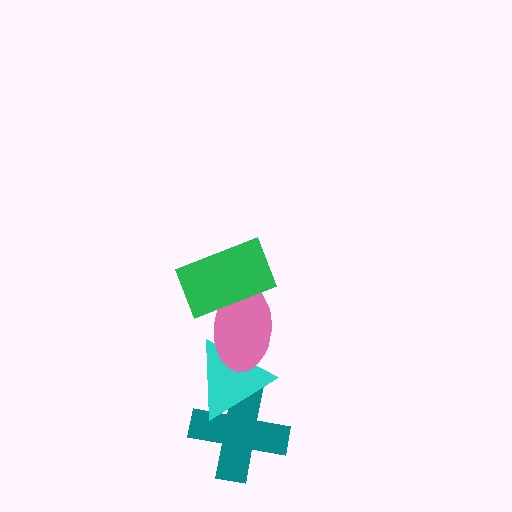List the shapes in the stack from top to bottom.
From top to bottom: the green rectangle, the pink ellipse, the cyan triangle, the teal cross.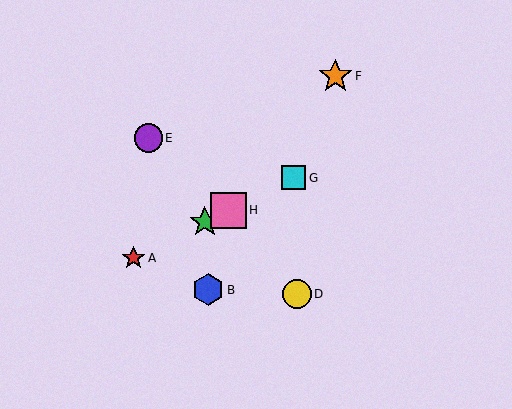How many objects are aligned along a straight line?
4 objects (A, C, G, H) are aligned along a straight line.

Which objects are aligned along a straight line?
Objects A, C, G, H are aligned along a straight line.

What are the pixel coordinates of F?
Object F is at (335, 76).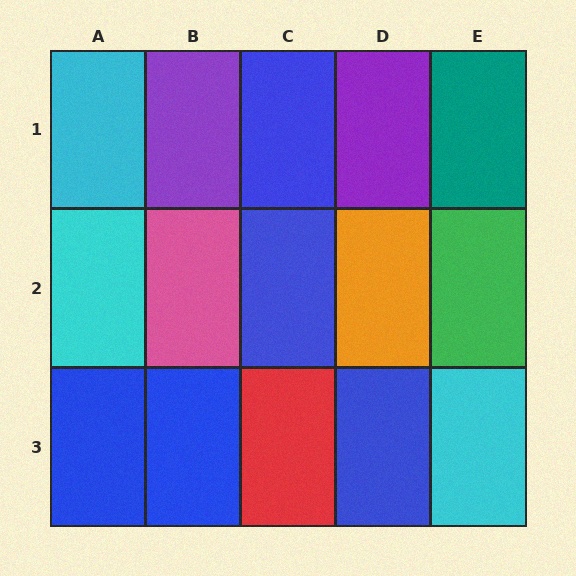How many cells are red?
1 cell is red.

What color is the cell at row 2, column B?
Pink.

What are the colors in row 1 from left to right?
Cyan, purple, blue, purple, teal.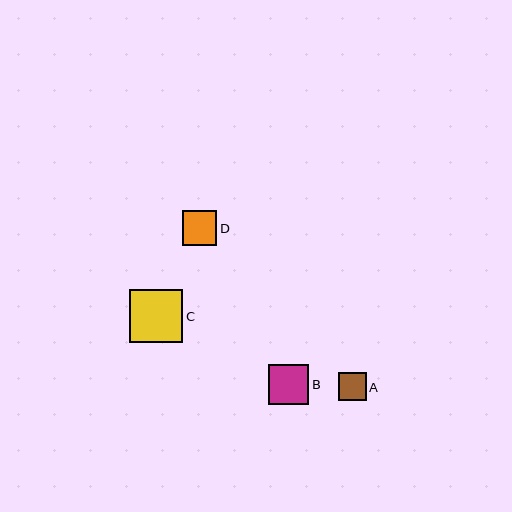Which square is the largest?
Square C is the largest with a size of approximately 53 pixels.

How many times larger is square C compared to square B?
Square C is approximately 1.3 times the size of square B.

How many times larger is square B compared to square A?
Square B is approximately 1.4 times the size of square A.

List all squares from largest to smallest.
From largest to smallest: C, B, D, A.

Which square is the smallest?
Square A is the smallest with a size of approximately 28 pixels.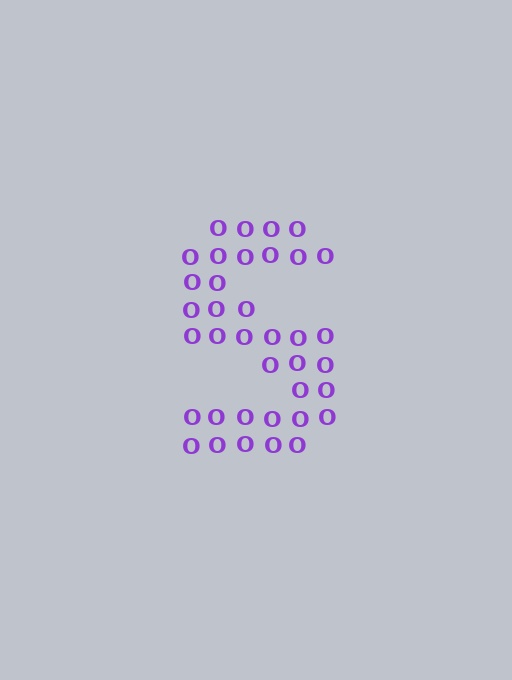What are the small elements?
The small elements are letter O's.